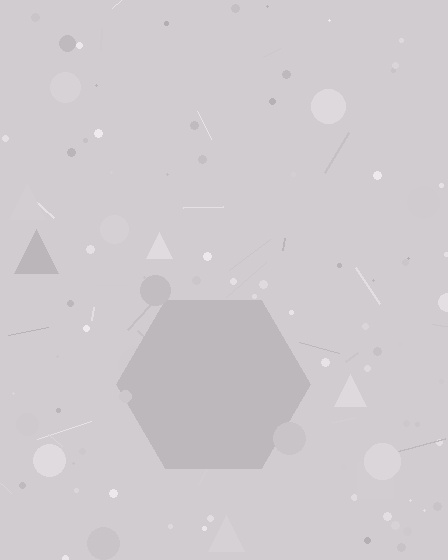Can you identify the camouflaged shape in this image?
The camouflaged shape is a hexagon.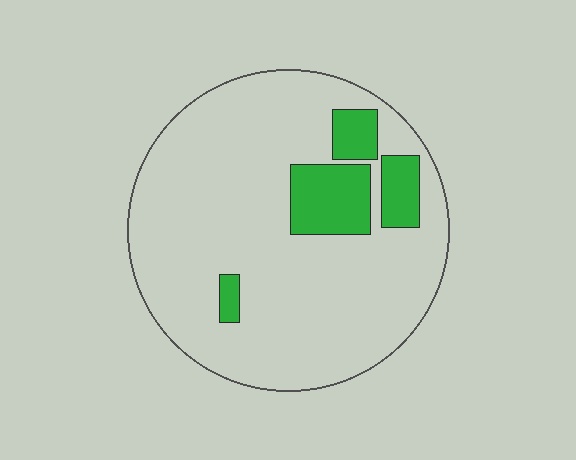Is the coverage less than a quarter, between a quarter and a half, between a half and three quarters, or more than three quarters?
Less than a quarter.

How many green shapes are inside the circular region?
4.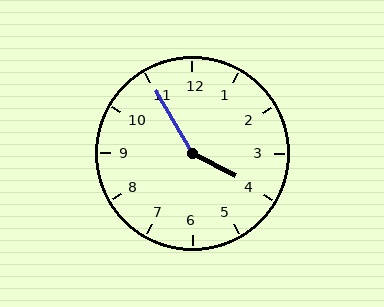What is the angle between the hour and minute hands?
Approximately 148 degrees.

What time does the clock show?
3:55.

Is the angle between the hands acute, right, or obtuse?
It is obtuse.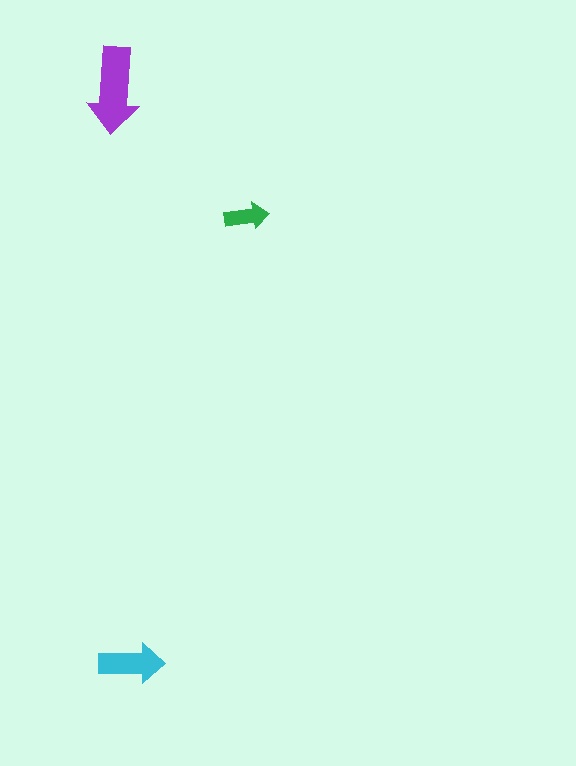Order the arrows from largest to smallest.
the purple one, the cyan one, the green one.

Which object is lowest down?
The cyan arrow is bottommost.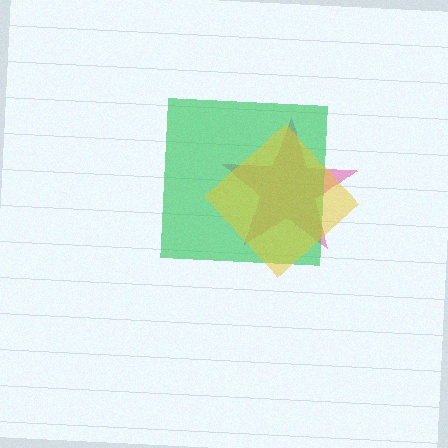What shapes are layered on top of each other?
The layered shapes are: a pink star, a green square, a yellow diamond.